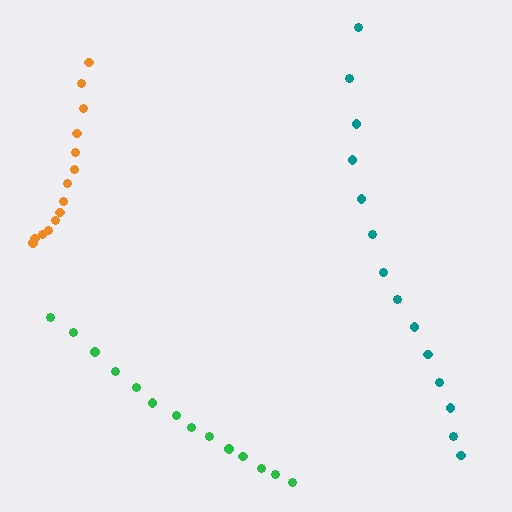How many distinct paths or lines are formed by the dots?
There are 3 distinct paths.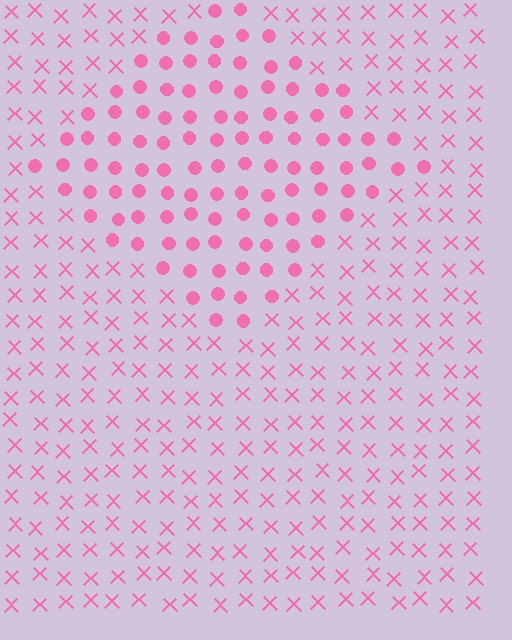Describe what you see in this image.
The image is filled with small pink elements arranged in a uniform grid. A diamond-shaped region contains circles, while the surrounding area contains X marks. The boundary is defined purely by the change in element shape.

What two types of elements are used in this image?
The image uses circles inside the diamond region and X marks outside it.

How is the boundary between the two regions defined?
The boundary is defined by a change in element shape: circles inside vs. X marks outside. All elements share the same color and spacing.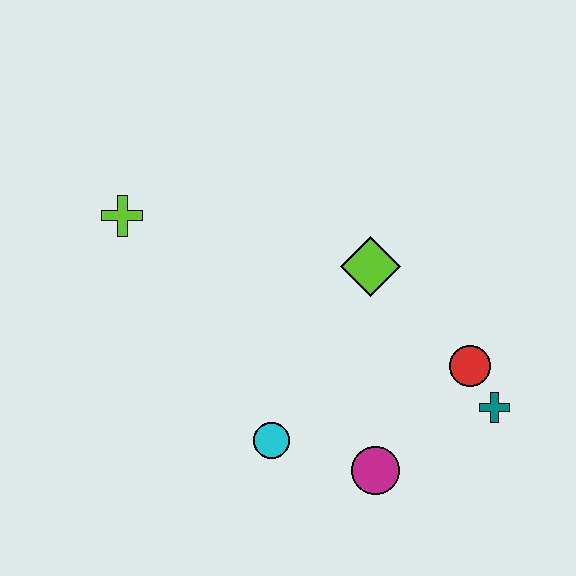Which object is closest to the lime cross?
The lime diamond is closest to the lime cross.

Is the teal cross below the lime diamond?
Yes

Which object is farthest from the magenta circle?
The lime cross is farthest from the magenta circle.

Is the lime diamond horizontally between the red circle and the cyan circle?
Yes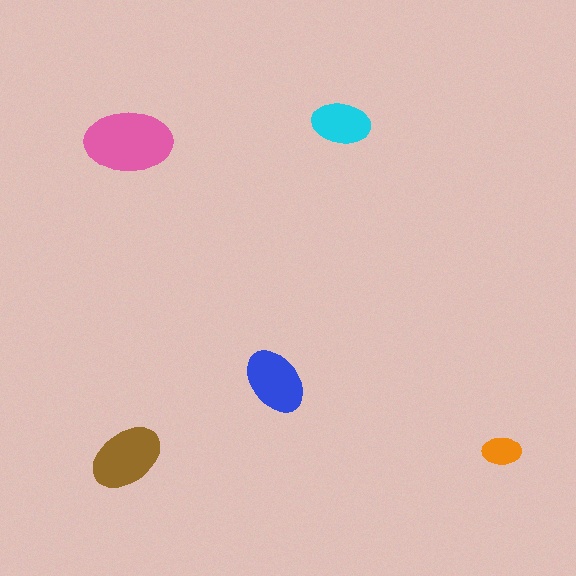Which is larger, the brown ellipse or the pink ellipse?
The pink one.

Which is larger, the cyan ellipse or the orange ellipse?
The cyan one.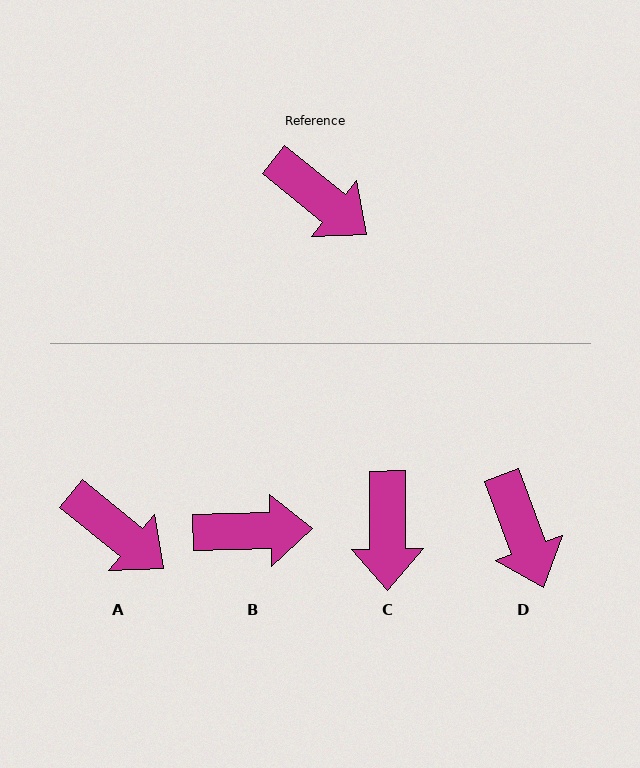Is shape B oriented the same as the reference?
No, it is off by about 41 degrees.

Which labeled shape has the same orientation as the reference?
A.